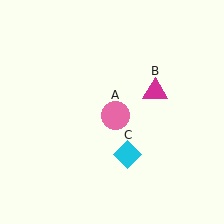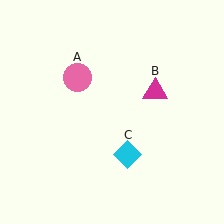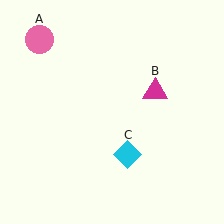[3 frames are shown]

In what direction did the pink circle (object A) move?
The pink circle (object A) moved up and to the left.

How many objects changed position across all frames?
1 object changed position: pink circle (object A).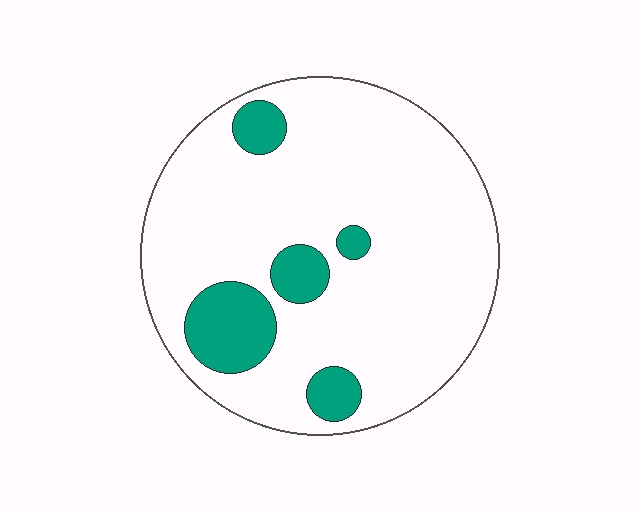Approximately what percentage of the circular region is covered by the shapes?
Approximately 15%.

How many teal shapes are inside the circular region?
5.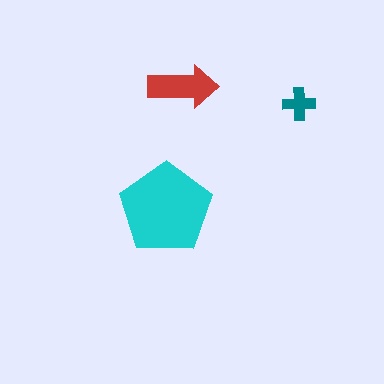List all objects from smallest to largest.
The teal cross, the red arrow, the cyan pentagon.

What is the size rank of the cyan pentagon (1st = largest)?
1st.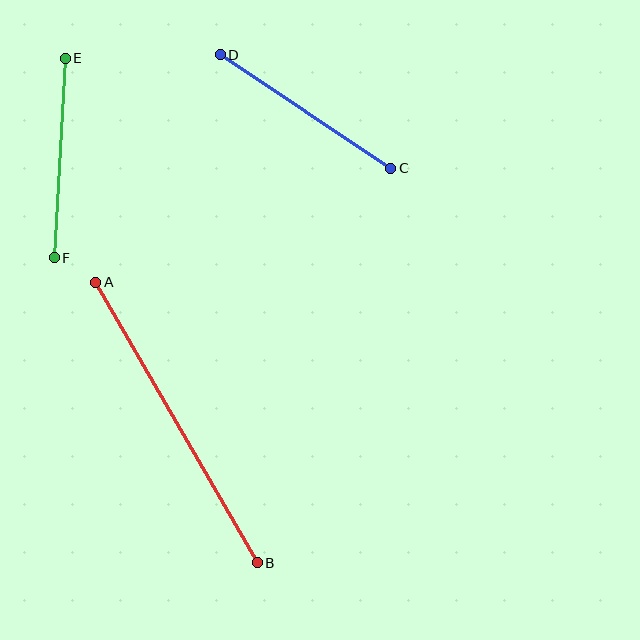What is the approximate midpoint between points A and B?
The midpoint is at approximately (177, 423) pixels.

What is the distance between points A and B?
The distance is approximately 324 pixels.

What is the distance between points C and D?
The distance is approximately 205 pixels.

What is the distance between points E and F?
The distance is approximately 200 pixels.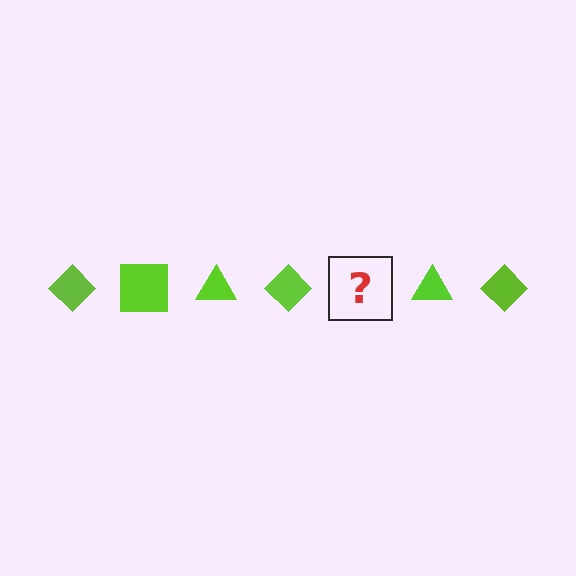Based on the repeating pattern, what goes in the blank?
The blank should be a lime square.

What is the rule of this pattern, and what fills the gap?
The rule is that the pattern cycles through diamond, square, triangle shapes in lime. The gap should be filled with a lime square.